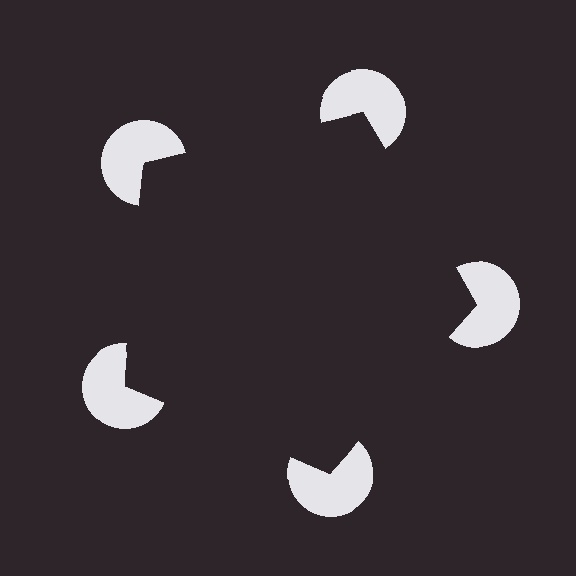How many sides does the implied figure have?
5 sides.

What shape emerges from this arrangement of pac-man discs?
An illusory pentagon — its edges are inferred from the aligned wedge cuts in the pac-man discs, not physically drawn.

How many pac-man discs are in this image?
There are 5 — one at each vertex of the illusory pentagon.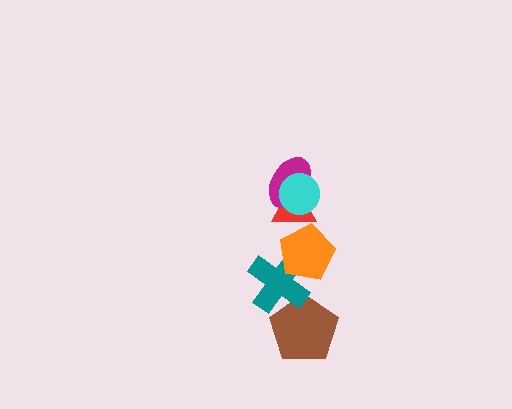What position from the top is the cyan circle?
The cyan circle is 1st from the top.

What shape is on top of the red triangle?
The magenta ellipse is on top of the red triangle.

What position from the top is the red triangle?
The red triangle is 3rd from the top.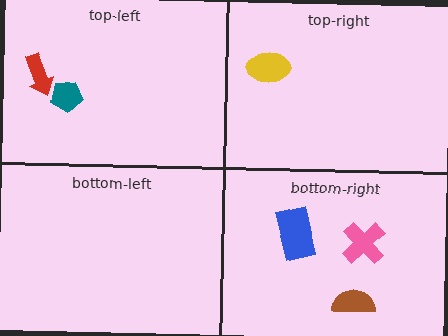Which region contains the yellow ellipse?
The top-right region.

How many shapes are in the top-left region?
2.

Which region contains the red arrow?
The top-left region.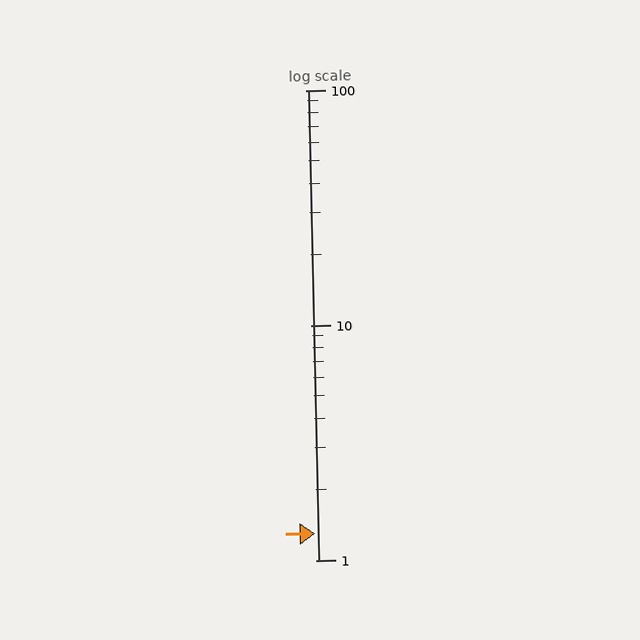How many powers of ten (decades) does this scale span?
The scale spans 2 decades, from 1 to 100.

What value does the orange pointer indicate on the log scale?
The pointer indicates approximately 1.3.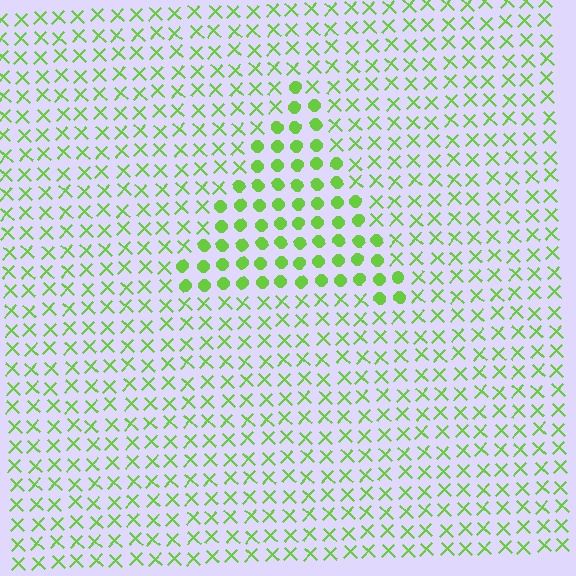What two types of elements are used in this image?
The image uses circles inside the triangle region and X marks outside it.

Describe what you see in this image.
The image is filled with small lime elements arranged in a uniform grid. A triangle-shaped region contains circles, while the surrounding area contains X marks. The boundary is defined purely by the change in element shape.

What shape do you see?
I see a triangle.